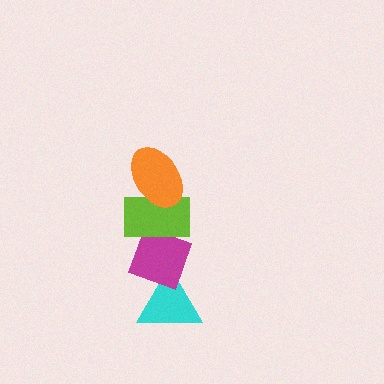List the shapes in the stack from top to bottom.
From top to bottom: the orange ellipse, the lime rectangle, the magenta diamond, the cyan triangle.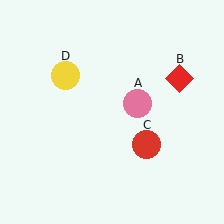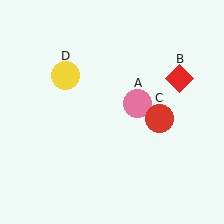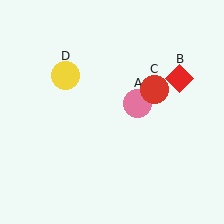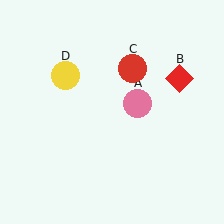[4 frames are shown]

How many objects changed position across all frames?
1 object changed position: red circle (object C).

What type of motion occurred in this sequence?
The red circle (object C) rotated counterclockwise around the center of the scene.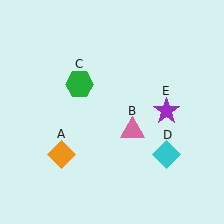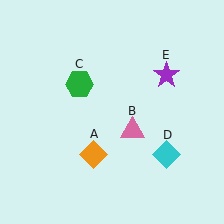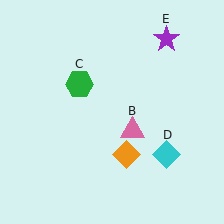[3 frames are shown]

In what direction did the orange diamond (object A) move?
The orange diamond (object A) moved right.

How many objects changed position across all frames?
2 objects changed position: orange diamond (object A), purple star (object E).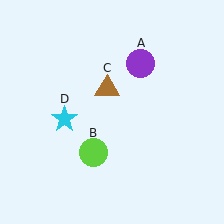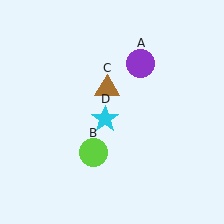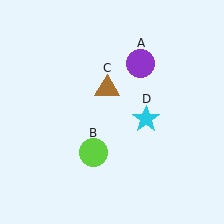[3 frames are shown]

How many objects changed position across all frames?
1 object changed position: cyan star (object D).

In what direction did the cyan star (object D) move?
The cyan star (object D) moved right.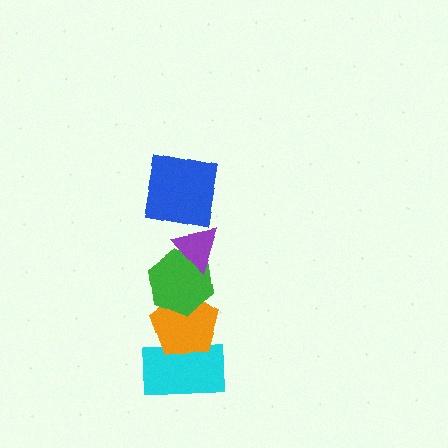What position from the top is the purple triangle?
The purple triangle is 2nd from the top.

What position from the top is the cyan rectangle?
The cyan rectangle is 5th from the top.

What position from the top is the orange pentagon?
The orange pentagon is 4th from the top.